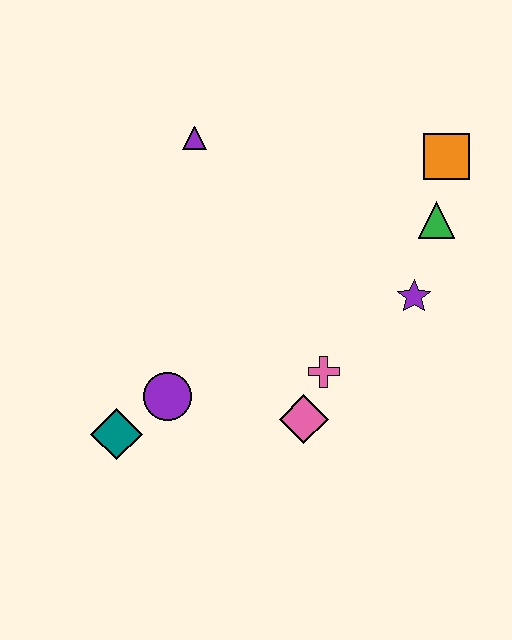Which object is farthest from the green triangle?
The teal diamond is farthest from the green triangle.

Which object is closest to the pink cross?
The pink diamond is closest to the pink cross.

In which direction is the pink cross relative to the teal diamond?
The pink cross is to the right of the teal diamond.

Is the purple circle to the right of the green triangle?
No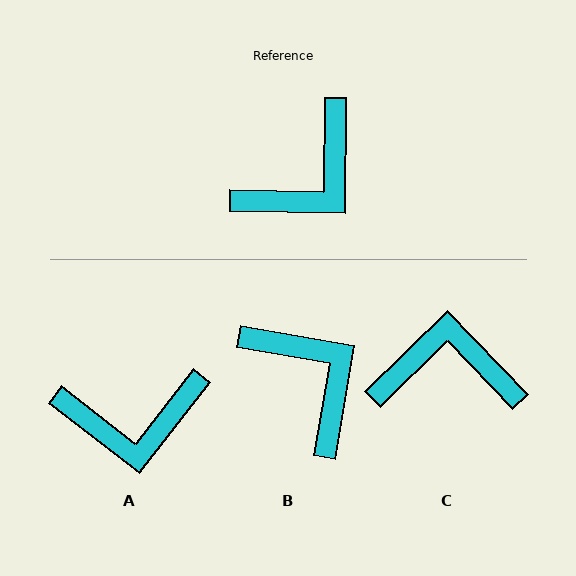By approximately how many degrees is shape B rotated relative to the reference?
Approximately 81 degrees counter-clockwise.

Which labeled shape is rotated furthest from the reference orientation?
C, about 135 degrees away.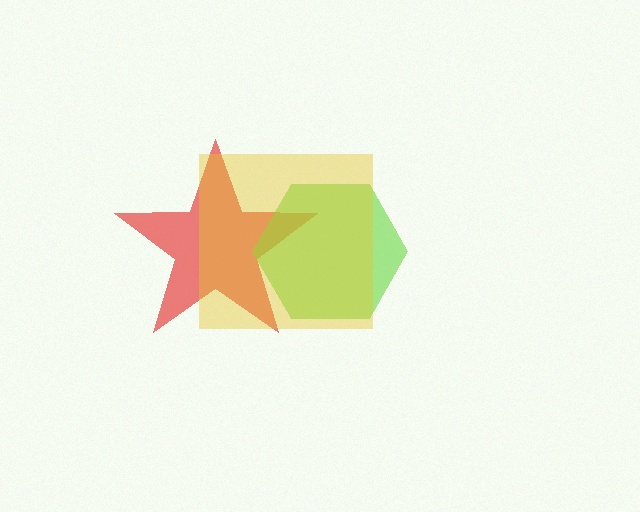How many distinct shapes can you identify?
There are 3 distinct shapes: a red star, a lime hexagon, a yellow square.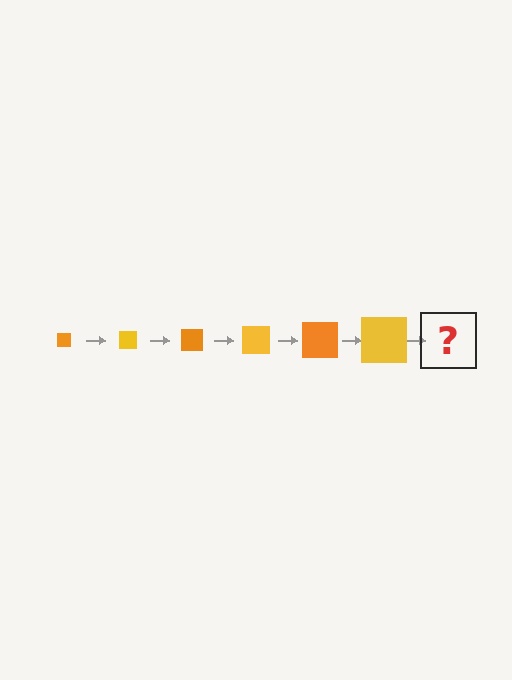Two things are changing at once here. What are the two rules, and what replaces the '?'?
The two rules are that the square grows larger each step and the color cycles through orange and yellow. The '?' should be an orange square, larger than the previous one.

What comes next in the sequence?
The next element should be an orange square, larger than the previous one.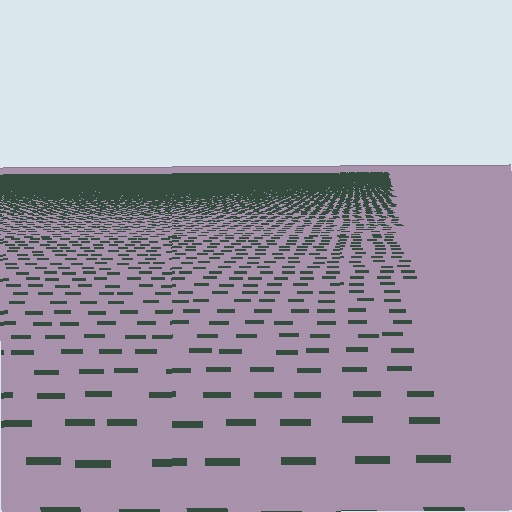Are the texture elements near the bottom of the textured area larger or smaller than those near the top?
Larger. Near the bottom, elements are closer to the viewer and appear at a bigger on-screen size.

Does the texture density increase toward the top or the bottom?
Density increases toward the top.